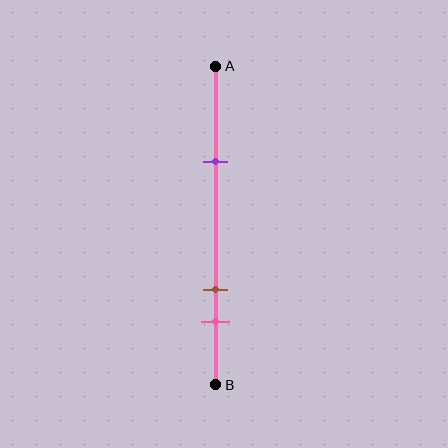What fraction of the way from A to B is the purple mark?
The purple mark is approximately 30% (0.3) of the way from A to B.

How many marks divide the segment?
There are 3 marks dividing the segment.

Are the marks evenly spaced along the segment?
No, the marks are not evenly spaced.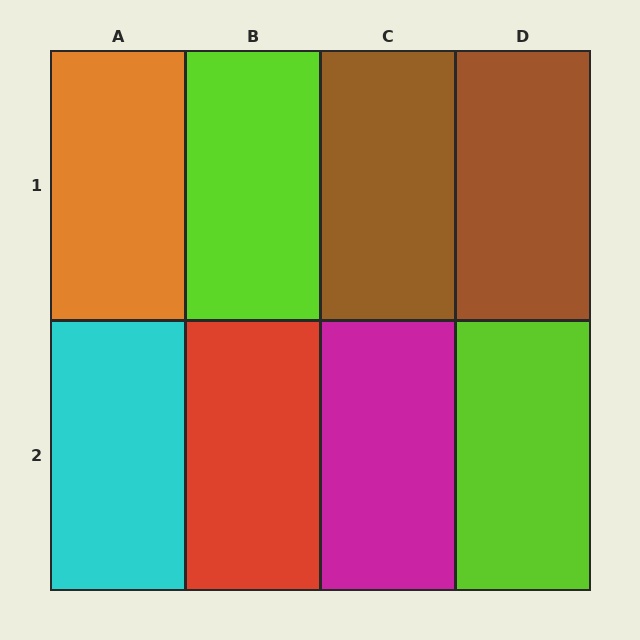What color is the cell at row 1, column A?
Orange.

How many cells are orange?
1 cell is orange.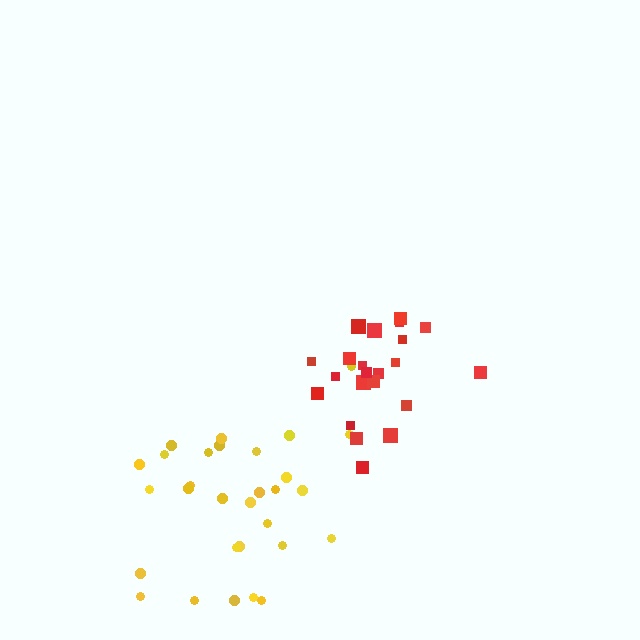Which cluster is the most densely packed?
Red.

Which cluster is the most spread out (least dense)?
Yellow.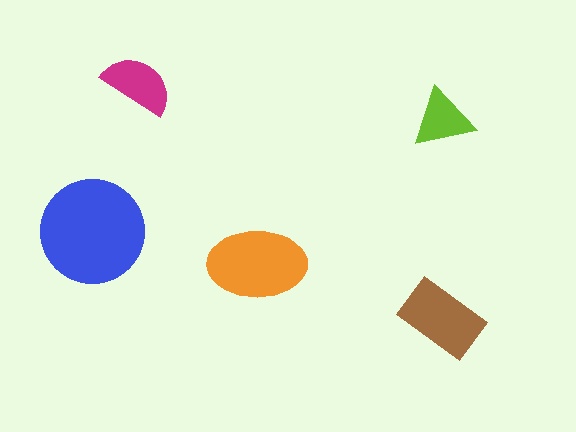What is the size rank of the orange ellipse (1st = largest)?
2nd.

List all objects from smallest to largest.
The lime triangle, the magenta semicircle, the brown rectangle, the orange ellipse, the blue circle.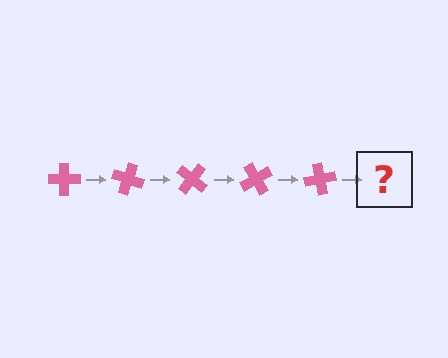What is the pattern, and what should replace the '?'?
The pattern is that the cross rotates 20 degrees each step. The '?' should be a pink cross rotated 100 degrees.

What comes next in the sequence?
The next element should be a pink cross rotated 100 degrees.